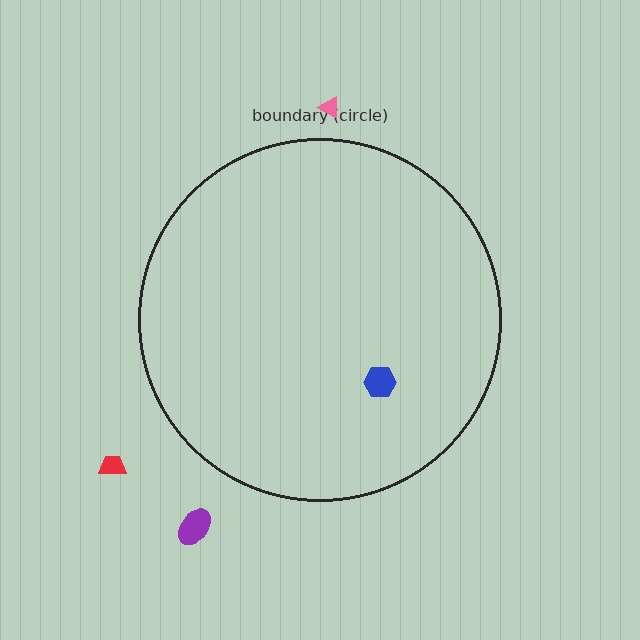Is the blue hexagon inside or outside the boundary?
Inside.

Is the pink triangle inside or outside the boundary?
Outside.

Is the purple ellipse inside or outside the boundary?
Outside.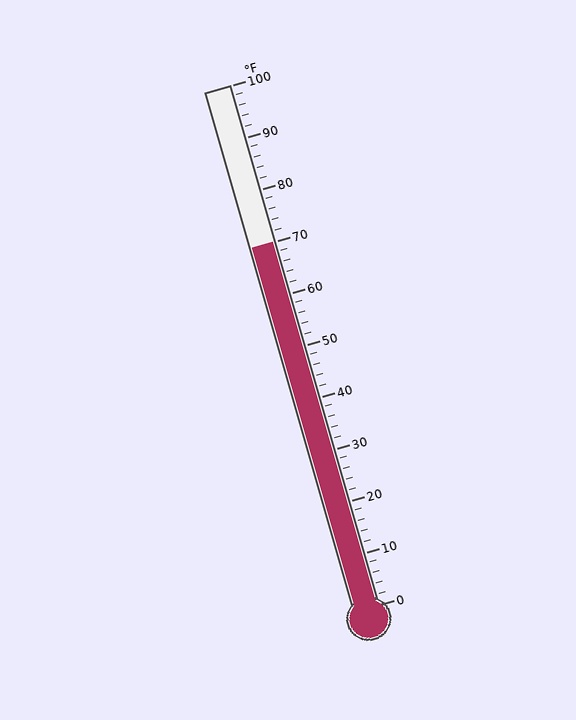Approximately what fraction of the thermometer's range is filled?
The thermometer is filled to approximately 70% of its range.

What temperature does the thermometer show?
The thermometer shows approximately 70°F.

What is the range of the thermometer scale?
The thermometer scale ranges from 0°F to 100°F.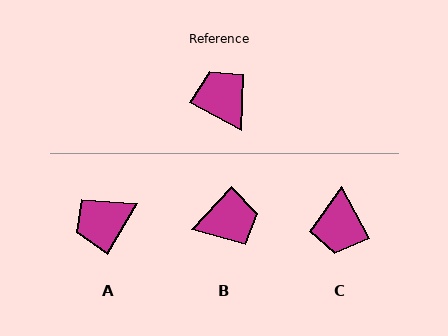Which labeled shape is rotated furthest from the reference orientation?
C, about 147 degrees away.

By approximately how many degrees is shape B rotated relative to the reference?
Approximately 104 degrees clockwise.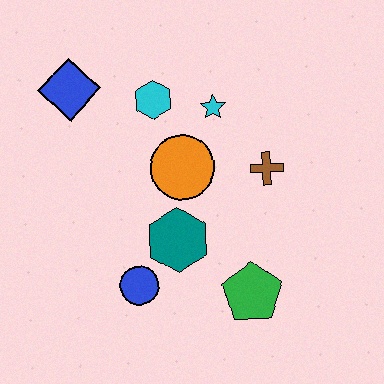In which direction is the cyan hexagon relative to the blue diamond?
The cyan hexagon is to the right of the blue diamond.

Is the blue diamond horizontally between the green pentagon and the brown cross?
No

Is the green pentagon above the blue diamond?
No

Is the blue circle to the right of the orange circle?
No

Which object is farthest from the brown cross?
The blue diamond is farthest from the brown cross.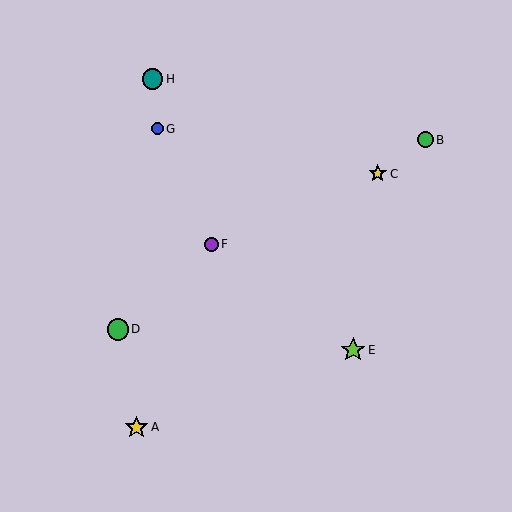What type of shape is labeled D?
Shape D is a green circle.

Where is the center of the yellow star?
The center of the yellow star is at (136, 427).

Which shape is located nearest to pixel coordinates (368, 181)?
The yellow star (labeled C) at (378, 174) is nearest to that location.